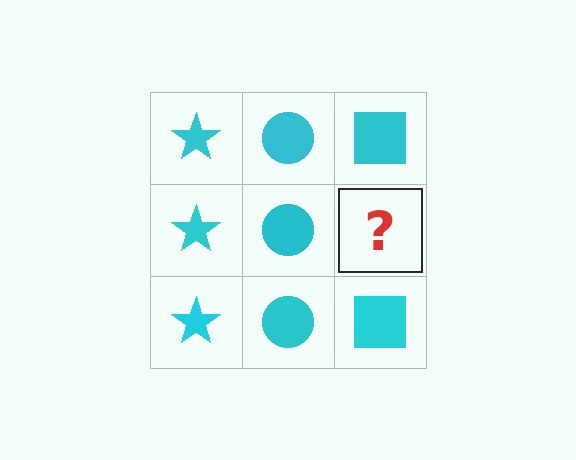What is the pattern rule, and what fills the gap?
The rule is that each column has a consistent shape. The gap should be filled with a cyan square.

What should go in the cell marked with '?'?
The missing cell should contain a cyan square.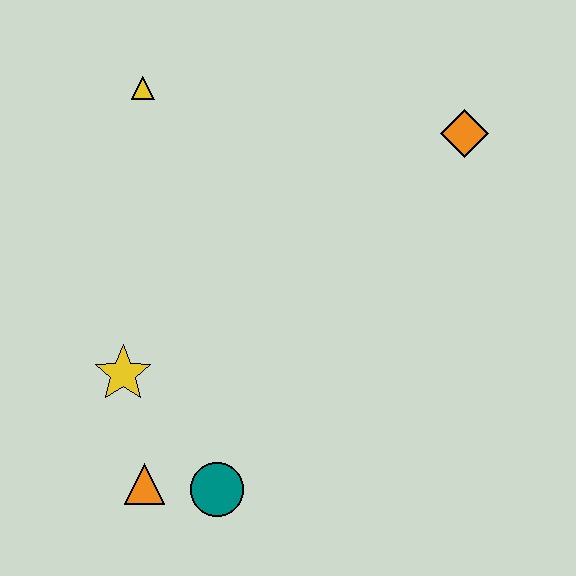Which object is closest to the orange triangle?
The teal circle is closest to the orange triangle.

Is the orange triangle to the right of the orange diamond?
No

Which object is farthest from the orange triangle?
The orange diamond is farthest from the orange triangle.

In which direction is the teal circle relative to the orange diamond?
The teal circle is below the orange diamond.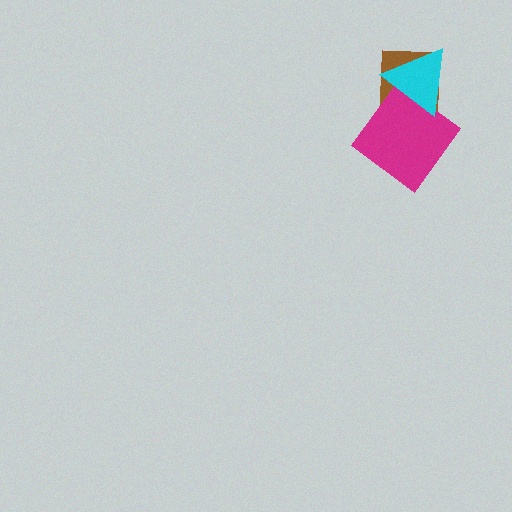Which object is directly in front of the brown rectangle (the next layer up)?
The magenta diamond is directly in front of the brown rectangle.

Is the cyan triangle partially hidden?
No, no other shape covers it.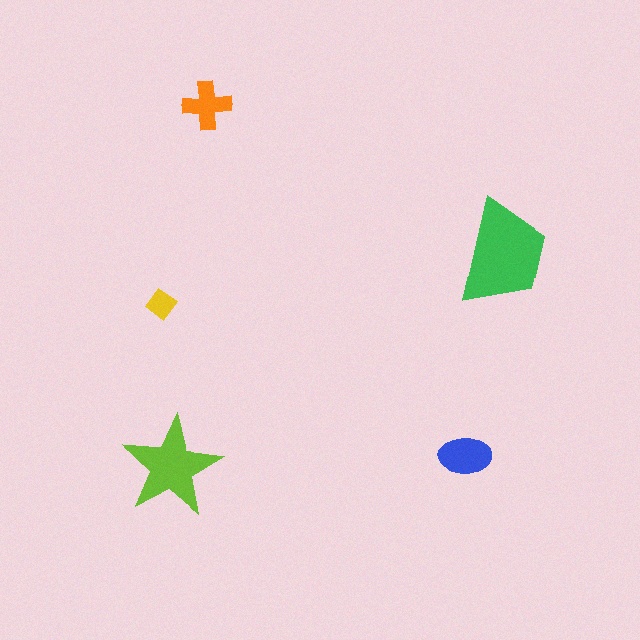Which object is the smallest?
The yellow diamond.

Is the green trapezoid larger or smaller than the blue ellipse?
Larger.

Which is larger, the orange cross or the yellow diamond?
The orange cross.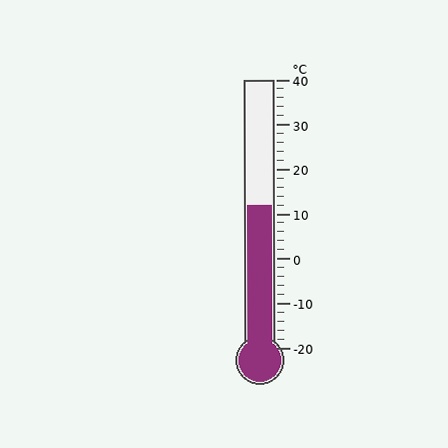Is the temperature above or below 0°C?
The temperature is above 0°C.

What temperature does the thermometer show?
The thermometer shows approximately 12°C.